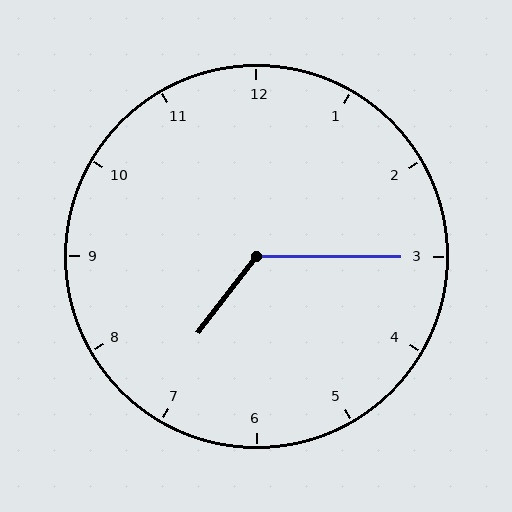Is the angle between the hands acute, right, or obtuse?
It is obtuse.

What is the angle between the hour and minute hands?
Approximately 128 degrees.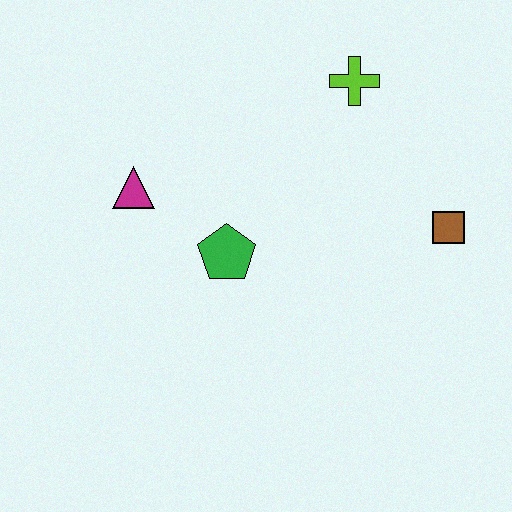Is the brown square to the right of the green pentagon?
Yes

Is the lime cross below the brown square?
No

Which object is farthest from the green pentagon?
The brown square is farthest from the green pentagon.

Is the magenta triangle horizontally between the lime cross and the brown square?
No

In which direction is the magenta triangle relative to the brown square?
The magenta triangle is to the left of the brown square.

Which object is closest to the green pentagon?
The magenta triangle is closest to the green pentagon.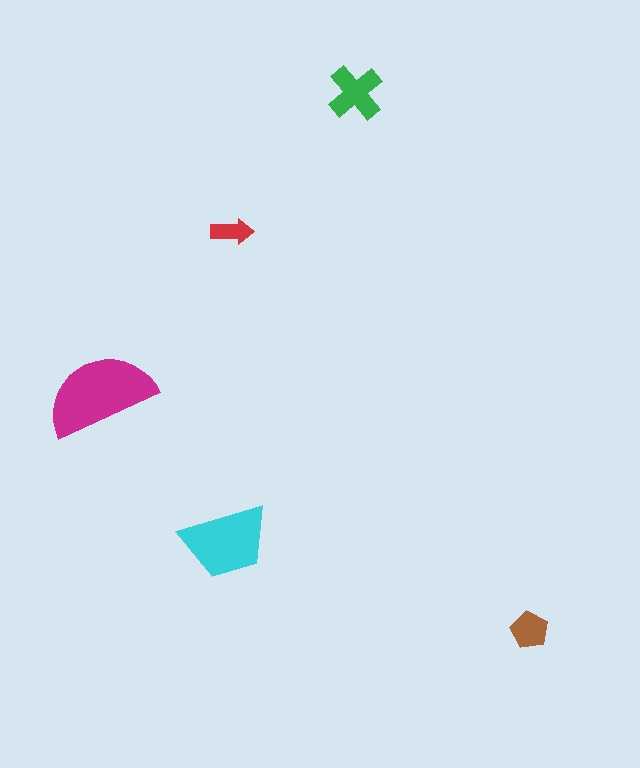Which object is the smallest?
The red arrow.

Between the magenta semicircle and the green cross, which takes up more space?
The magenta semicircle.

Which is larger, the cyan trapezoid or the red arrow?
The cyan trapezoid.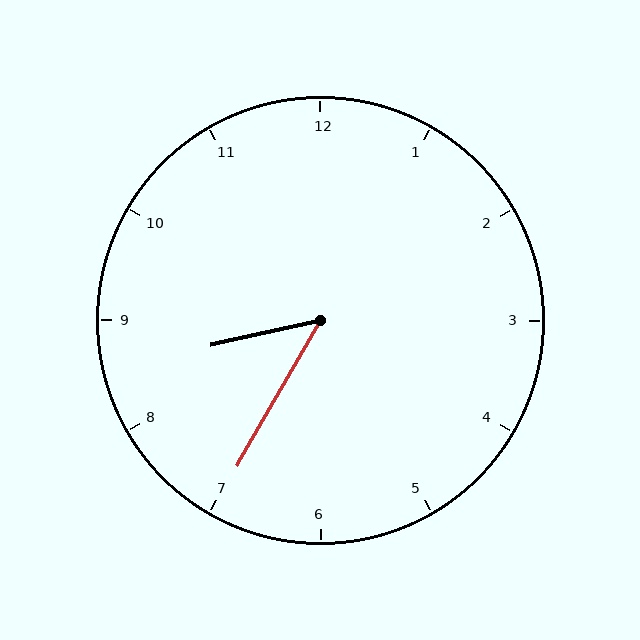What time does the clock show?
8:35.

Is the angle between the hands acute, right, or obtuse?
It is acute.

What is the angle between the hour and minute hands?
Approximately 48 degrees.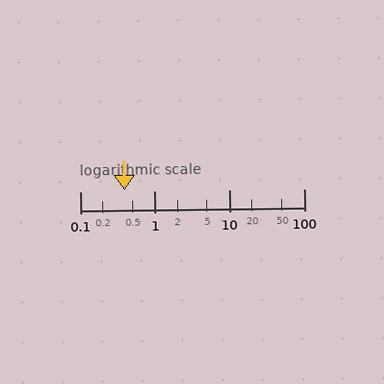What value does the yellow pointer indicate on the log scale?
The pointer indicates approximately 0.4.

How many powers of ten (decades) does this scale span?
The scale spans 3 decades, from 0.1 to 100.